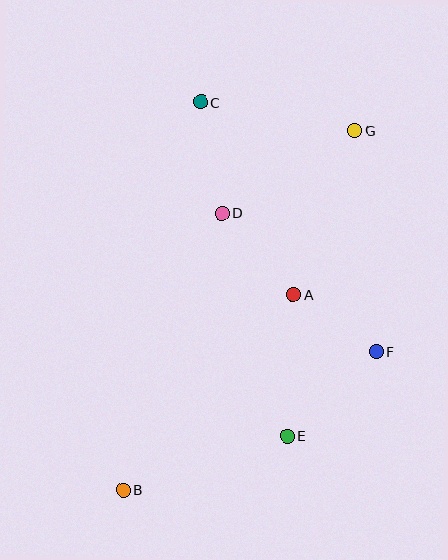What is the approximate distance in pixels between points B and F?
The distance between B and F is approximately 289 pixels.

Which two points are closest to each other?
Points A and F are closest to each other.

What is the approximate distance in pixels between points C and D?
The distance between C and D is approximately 113 pixels.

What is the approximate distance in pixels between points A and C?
The distance between A and C is approximately 213 pixels.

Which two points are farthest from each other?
Points B and G are farthest from each other.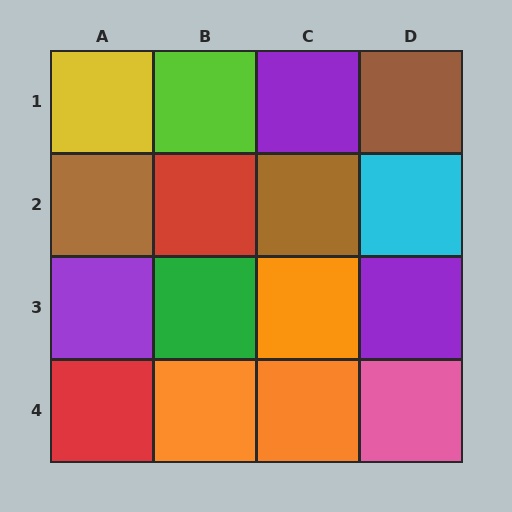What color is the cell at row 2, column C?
Brown.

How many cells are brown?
3 cells are brown.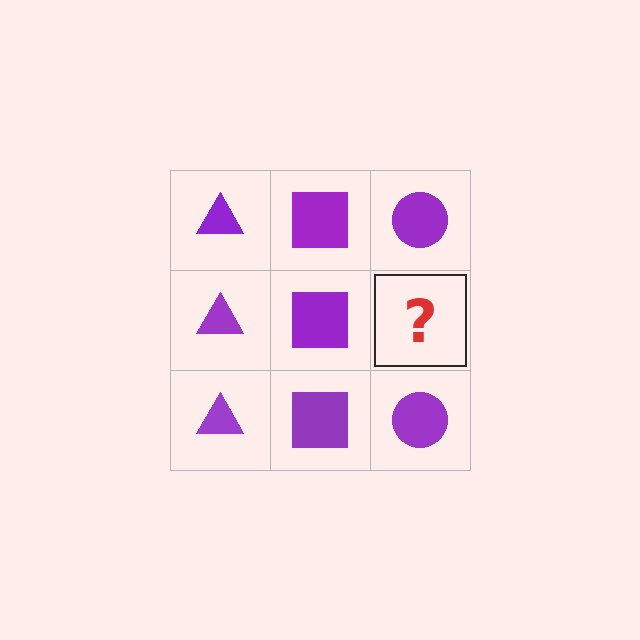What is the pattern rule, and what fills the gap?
The rule is that each column has a consistent shape. The gap should be filled with a purple circle.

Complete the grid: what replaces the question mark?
The question mark should be replaced with a purple circle.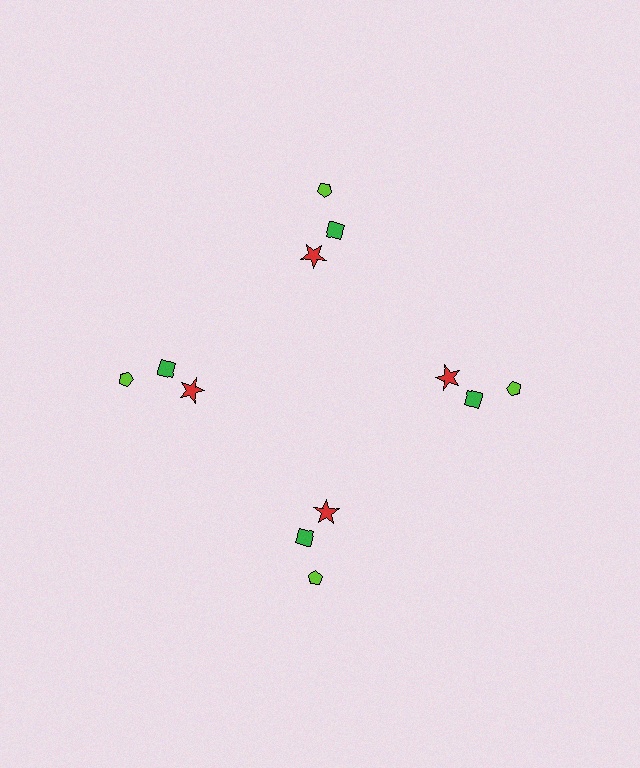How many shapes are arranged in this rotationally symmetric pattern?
There are 12 shapes, arranged in 4 groups of 3.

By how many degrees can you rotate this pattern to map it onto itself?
The pattern maps onto itself every 90 degrees of rotation.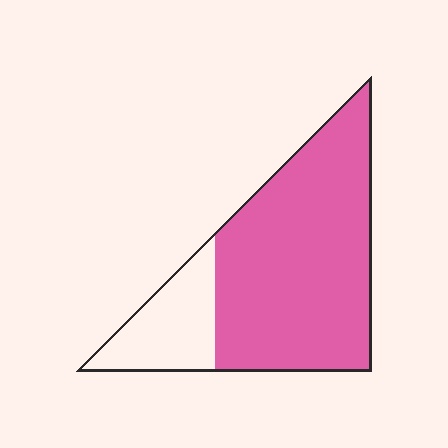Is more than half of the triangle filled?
Yes.